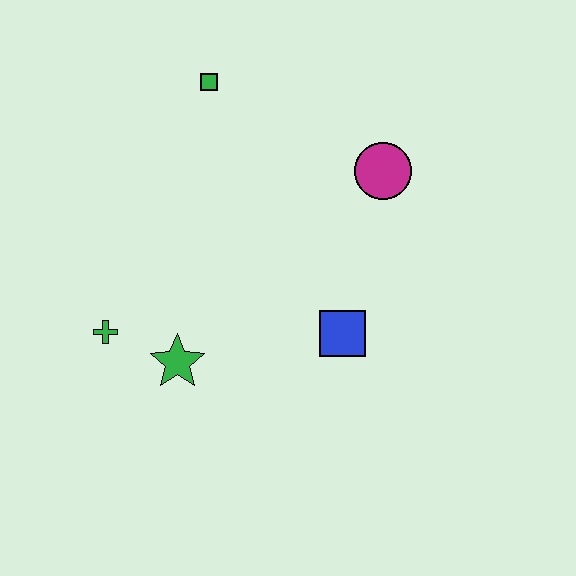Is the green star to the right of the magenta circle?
No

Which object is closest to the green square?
The magenta circle is closest to the green square.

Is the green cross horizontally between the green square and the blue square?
No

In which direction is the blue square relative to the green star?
The blue square is to the right of the green star.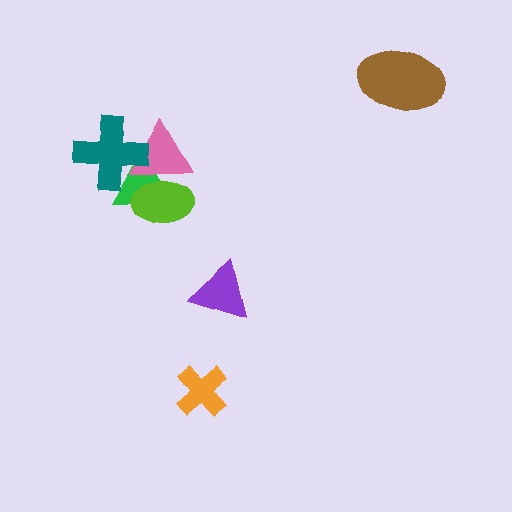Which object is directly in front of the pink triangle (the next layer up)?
The teal cross is directly in front of the pink triangle.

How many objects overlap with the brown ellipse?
0 objects overlap with the brown ellipse.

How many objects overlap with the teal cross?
2 objects overlap with the teal cross.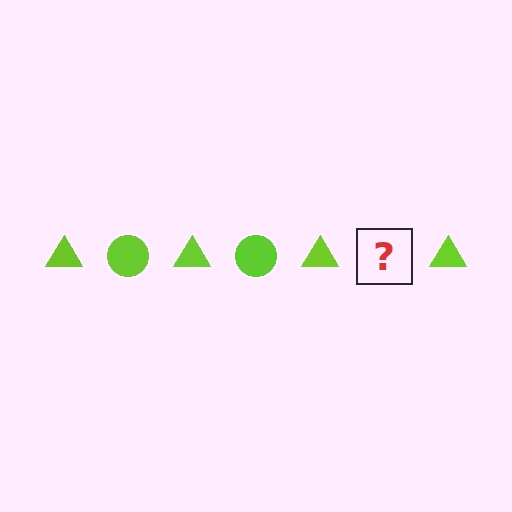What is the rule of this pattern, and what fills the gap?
The rule is that the pattern cycles through triangle, circle shapes in lime. The gap should be filled with a lime circle.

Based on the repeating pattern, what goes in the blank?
The blank should be a lime circle.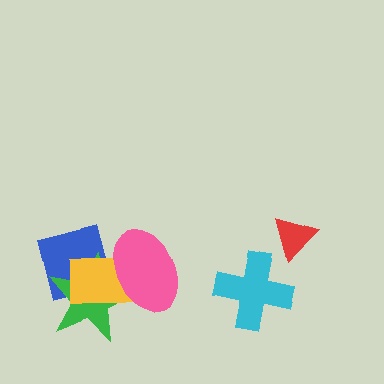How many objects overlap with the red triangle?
0 objects overlap with the red triangle.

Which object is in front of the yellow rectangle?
The pink ellipse is in front of the yellow rectangle.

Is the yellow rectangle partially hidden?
Yes, it is partially covered by another shape.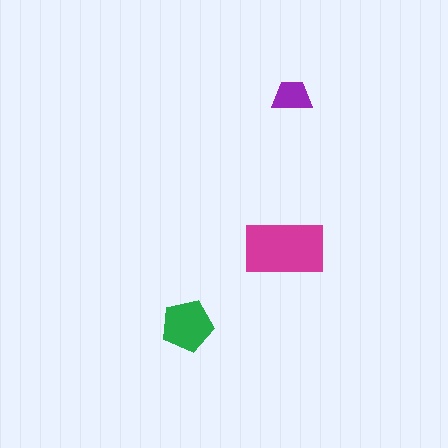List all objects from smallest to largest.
The purple trapezoid, the green pentagon, the magenta rectangle.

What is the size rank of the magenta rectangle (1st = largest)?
1st.